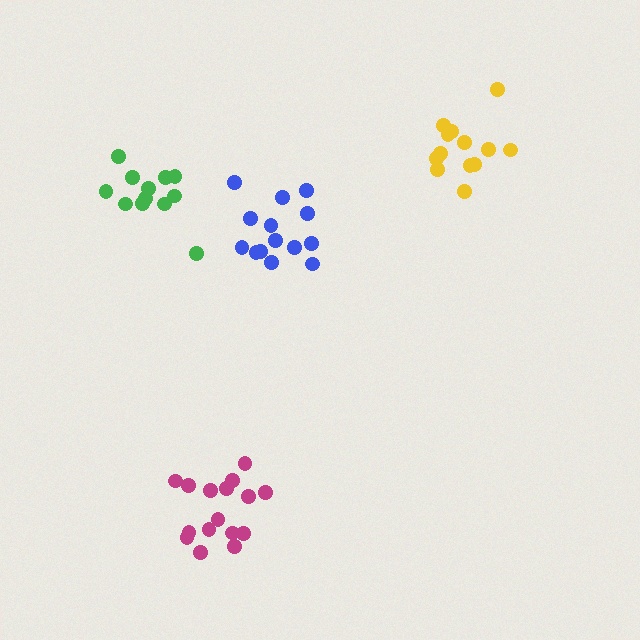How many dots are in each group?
Group 1: 13 dots, Group 2: 12 dots, Group 3: 16 dots, Group 4: 14 dots (55 total).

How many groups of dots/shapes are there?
There are 4 groups.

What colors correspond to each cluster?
The clusters are colored: yellow, green, magenta, blue.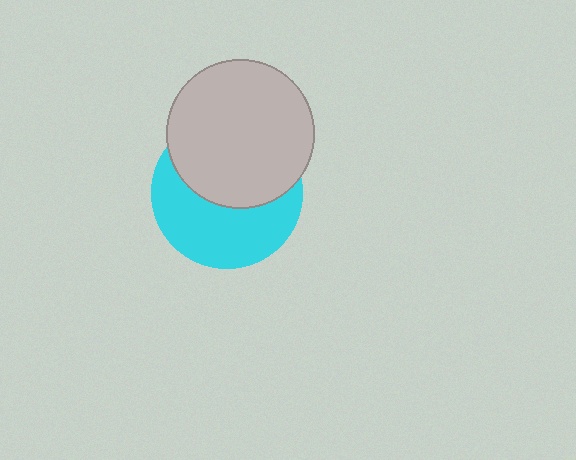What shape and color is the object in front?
The object in front is a light gray circle.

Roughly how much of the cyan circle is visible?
About half of it is visible (roughly 51%).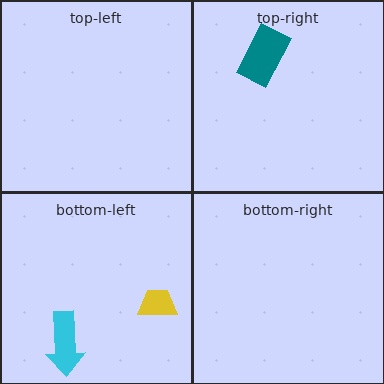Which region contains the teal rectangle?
The top-right region.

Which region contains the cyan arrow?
The bottom-left region.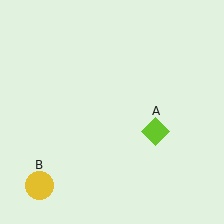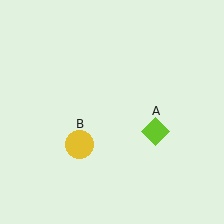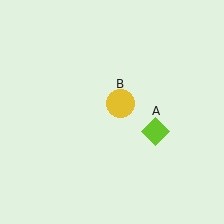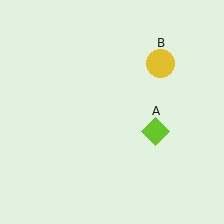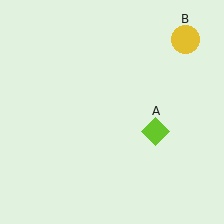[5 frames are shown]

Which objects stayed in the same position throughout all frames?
Lime diamond (object A) remained stationary.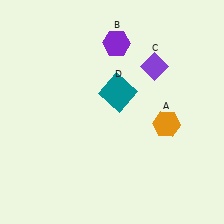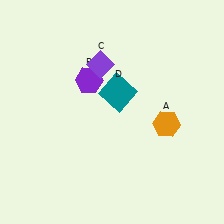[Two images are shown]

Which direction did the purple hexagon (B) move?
The purple hexagon (B) moved down.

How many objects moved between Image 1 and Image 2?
2 objects moved between the two images.